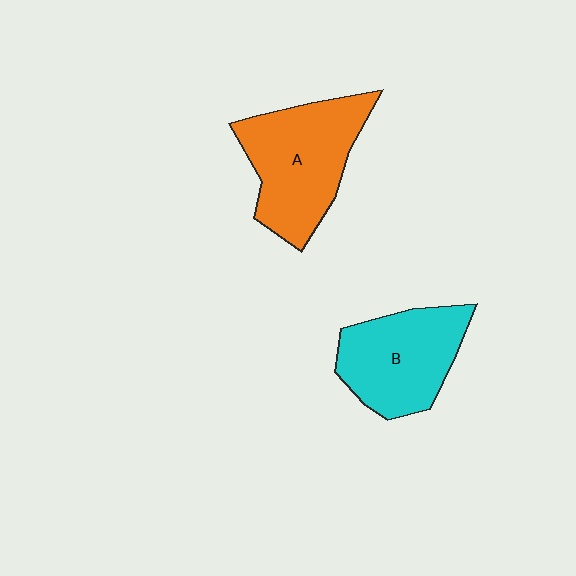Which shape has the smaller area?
Shape B (cyan).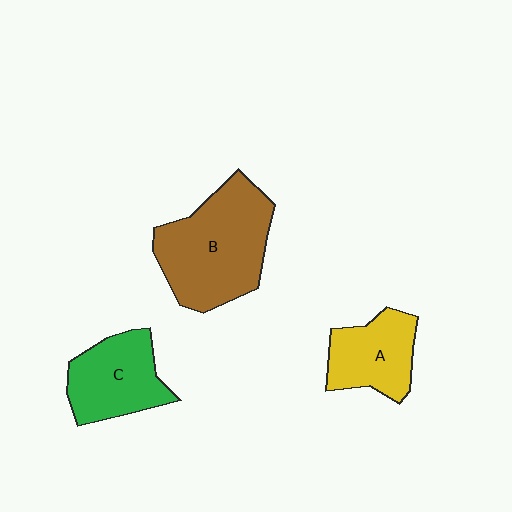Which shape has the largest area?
Shape B (brown).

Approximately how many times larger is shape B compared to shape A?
Approximately 1.8 times.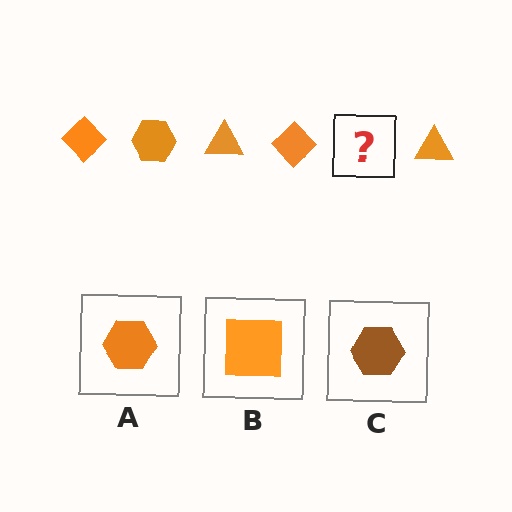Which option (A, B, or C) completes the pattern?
A.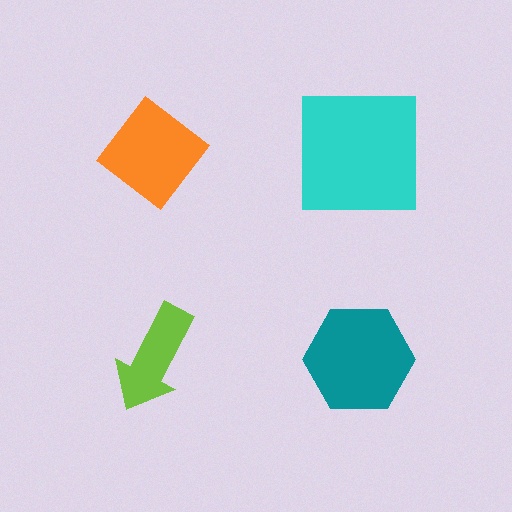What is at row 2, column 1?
A lime arrow.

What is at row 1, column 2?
A cyan square.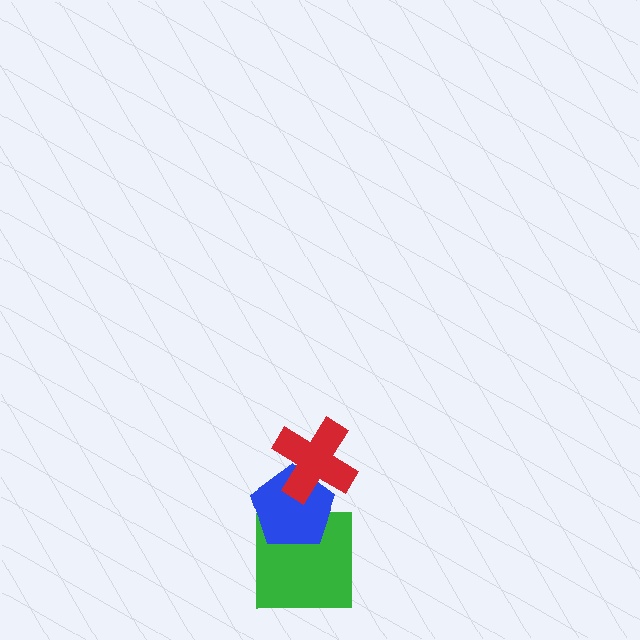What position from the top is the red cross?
The red cross is 1st from the top.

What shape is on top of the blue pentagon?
The red cross is on top of the blue pentagon.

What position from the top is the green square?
The green square is 3rd from the top.